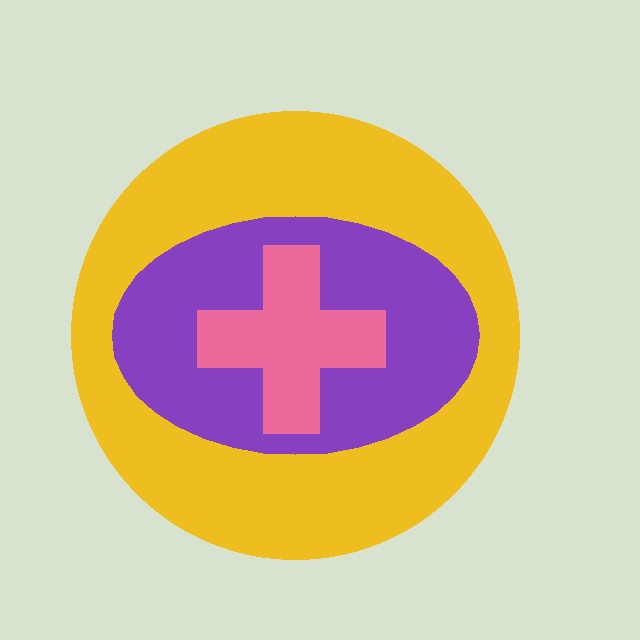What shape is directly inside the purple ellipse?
The pink cross.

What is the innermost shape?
The pink cross.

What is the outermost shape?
The yellow circle.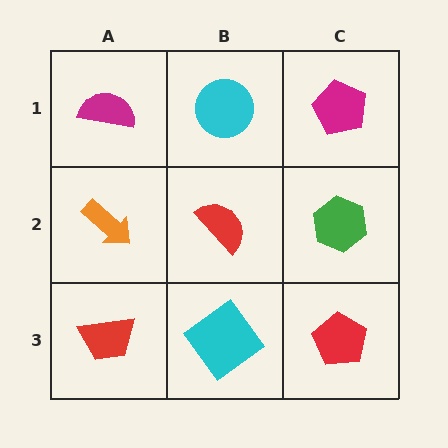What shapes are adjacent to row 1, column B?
A red semicircle (row 2, column B), a magenta semicircle (row 1, column A), a magenta pentagon (row 1, column C).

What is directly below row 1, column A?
An orange arrow.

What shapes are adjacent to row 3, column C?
A green hexagon (row 2, column C), a cyan diamond (row 3, column B).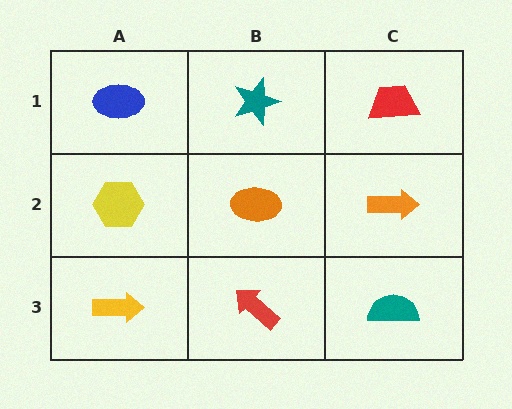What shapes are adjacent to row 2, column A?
A blue ellipse (row 1, column A), a yellow arrow (row 3, column A), an orange ellipse (row 2, column B).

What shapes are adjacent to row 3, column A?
A yellow hexagon (row 2, column A), a red arrow (row 3, column B).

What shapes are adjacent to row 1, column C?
An orange arrow (row 2, column C), a teal star (row 1, column B).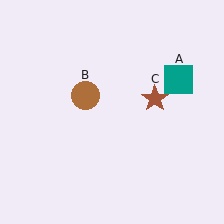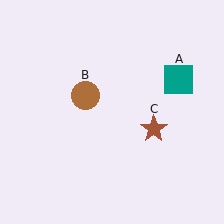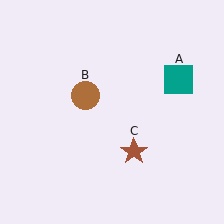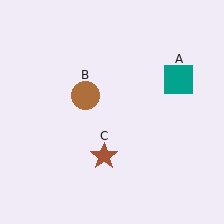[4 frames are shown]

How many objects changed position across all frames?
1 object changed position: brown star (object C).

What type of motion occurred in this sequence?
The brown star (object C) rotated clockwise around the center of the scene.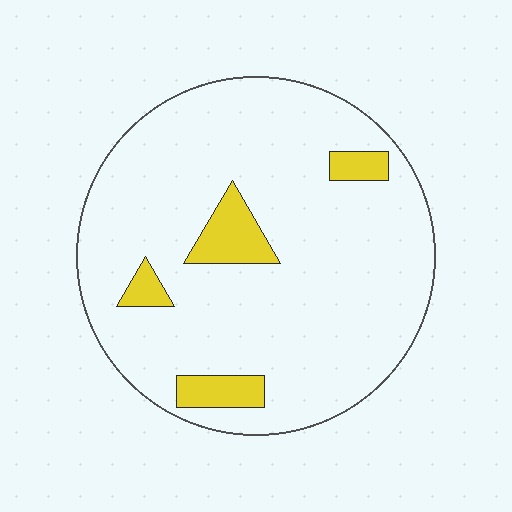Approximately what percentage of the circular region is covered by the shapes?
Approximately 10%.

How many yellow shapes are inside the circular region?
4.